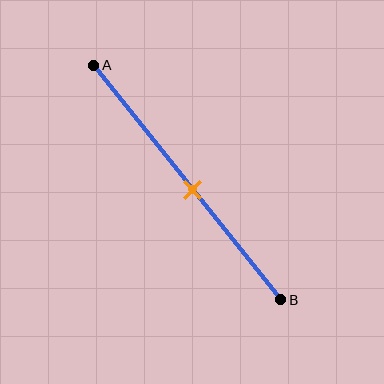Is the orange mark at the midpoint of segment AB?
No, the mark is at about 55% from A, not at the 50% midpoint.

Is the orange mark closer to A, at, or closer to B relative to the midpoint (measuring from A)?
The orange mark is closer to point B than the midpoint of segment AB.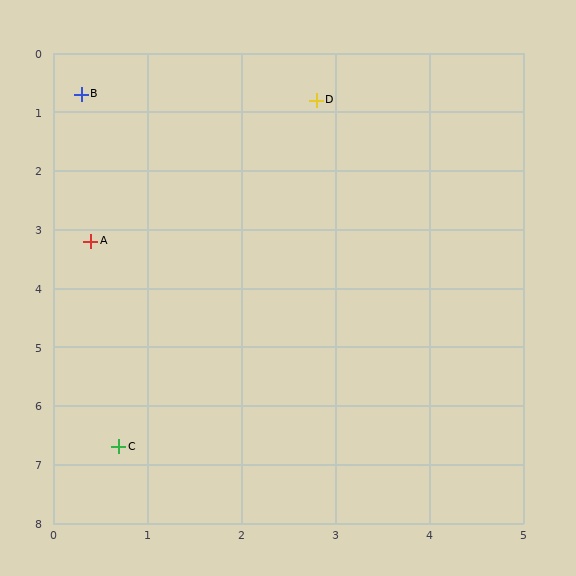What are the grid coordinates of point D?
Point D is at approximately (2.8, 0.8).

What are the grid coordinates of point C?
Point C is at approximately (0.7, 6.7).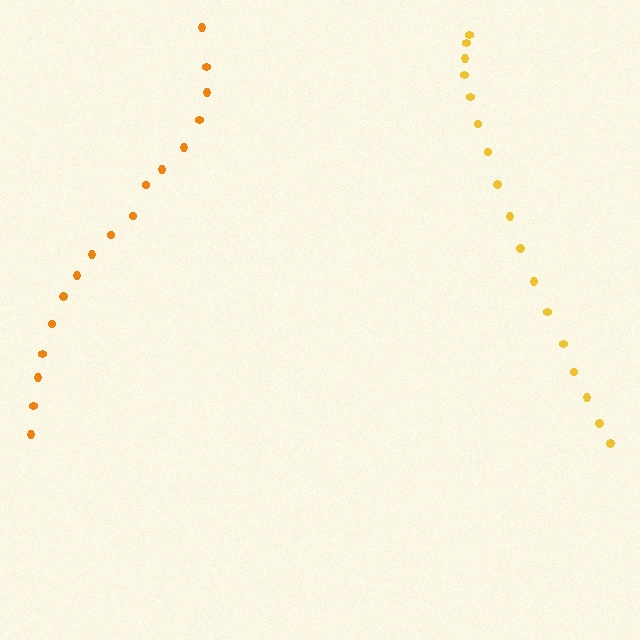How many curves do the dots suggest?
There are 2 distinct paths.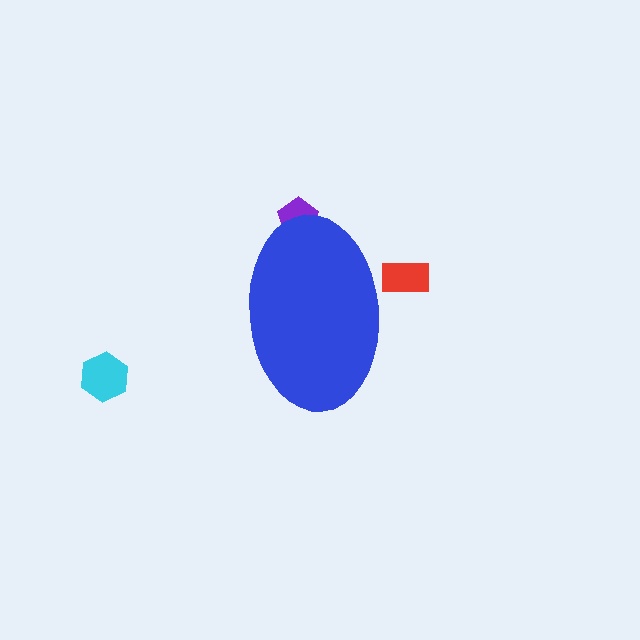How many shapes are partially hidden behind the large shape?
2 shapes are partially hidden.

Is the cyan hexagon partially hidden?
No, the cyan hexagon is fully visible.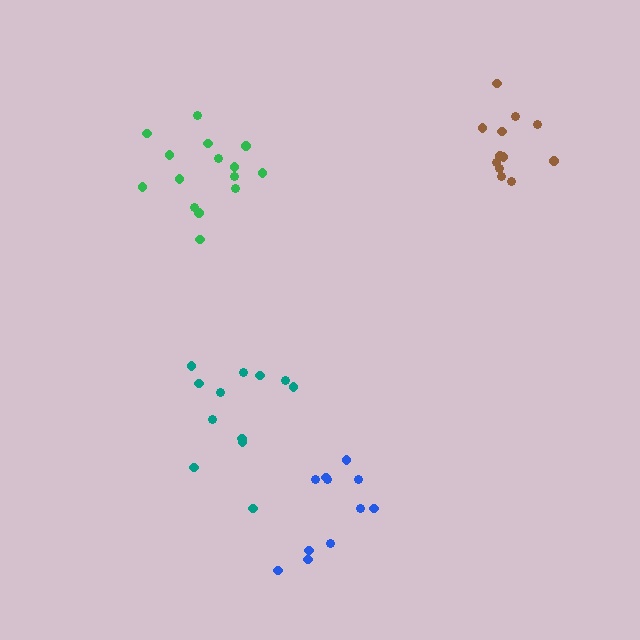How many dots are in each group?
Group 1: 12 dots, Group 2: 12 dots, Group 3: 15 dots, Group 4: 11 dots (50 total).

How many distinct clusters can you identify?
There are 4 distinct clusters.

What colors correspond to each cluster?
The clusters are colored: teal, brown, green, blue.